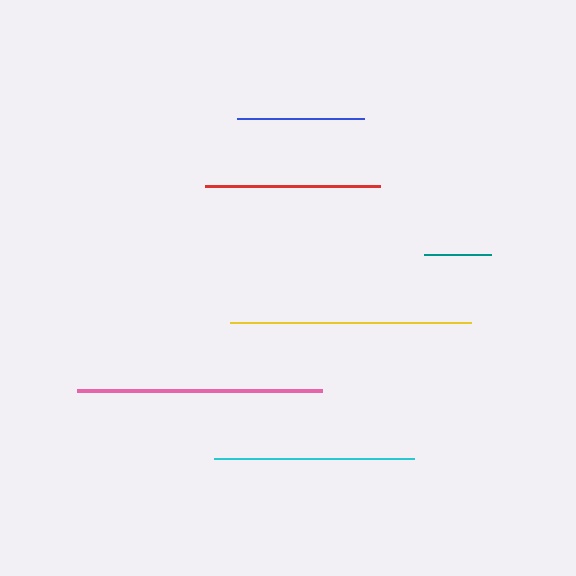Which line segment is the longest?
The pink line is the longest at approximately 245 pixels.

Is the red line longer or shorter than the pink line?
The pink line is longer than the red line.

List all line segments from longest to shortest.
From longest to shortest: pink, yellow, cyan, red, blue, teal.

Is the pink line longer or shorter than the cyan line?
The pink line is longer than the cyan line.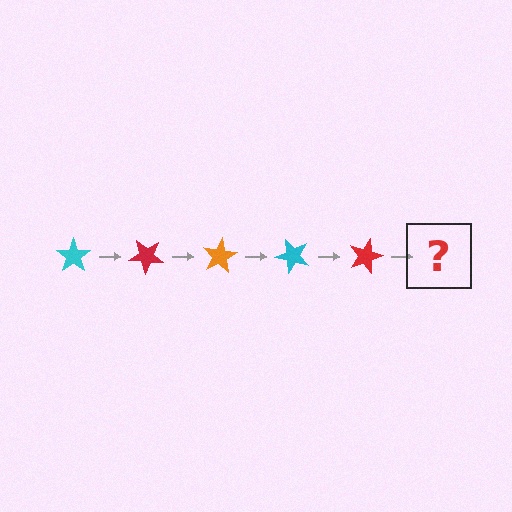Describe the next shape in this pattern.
It should be an orange star, rotated 200 degrees from the start.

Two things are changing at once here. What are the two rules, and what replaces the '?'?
The two rules are that it rotates 40 degrees each step and the color cycles through cyan, red, and orange. The '?' should be an orange star, rotated 200 degrees from the start.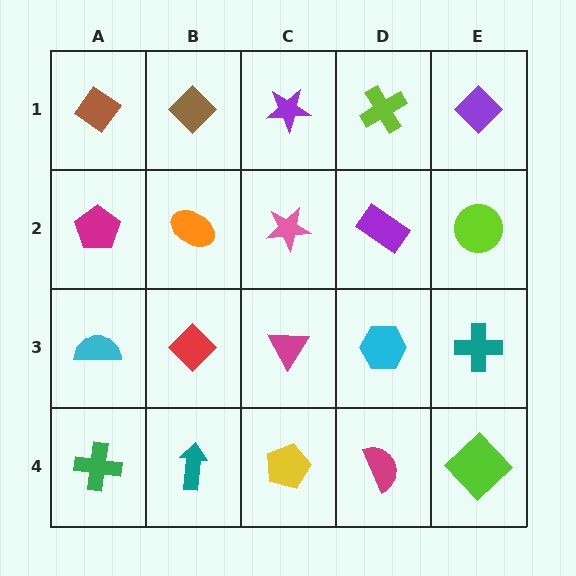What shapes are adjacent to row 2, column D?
A lime cross (row 1, column D), a cyan hexagon (row 3, column D), a pink star (row 2, column C), a lime circle (row 2, column E).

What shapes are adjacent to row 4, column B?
A red diamond (row 3, column B), a green cross (row 4, column A), a yellow pentagon (row 4, column C).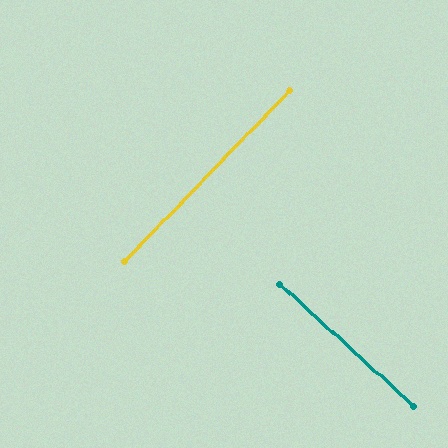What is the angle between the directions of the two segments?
Approximately 88 degrees.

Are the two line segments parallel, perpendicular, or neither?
Perpendicular — they meet at approximately 88°.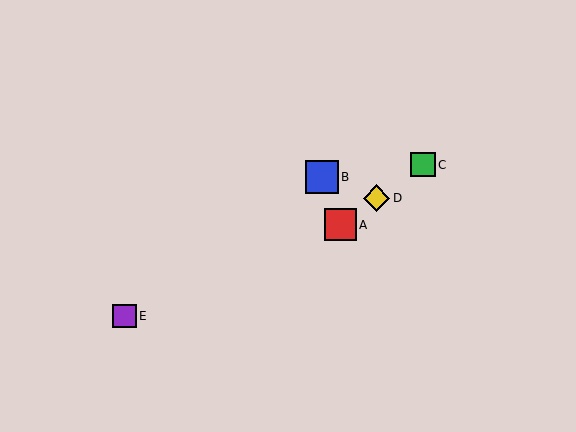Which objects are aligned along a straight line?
Objects A, C, D are aligned along a straight line.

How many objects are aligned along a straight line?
3 objects (A, C, D) are aligned along a straight line.